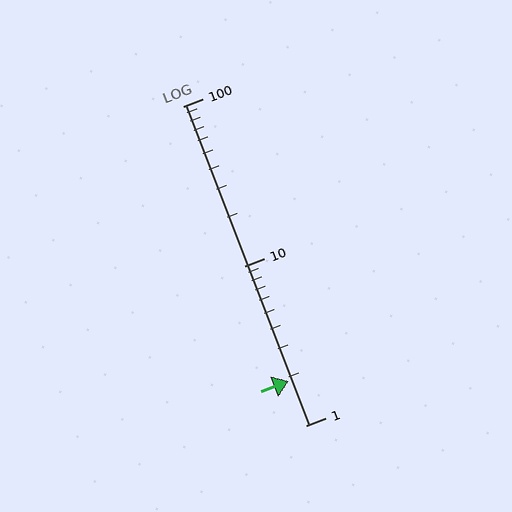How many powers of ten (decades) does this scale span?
The scale spans 2 decades, from 1 to 100.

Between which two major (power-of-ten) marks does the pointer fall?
The pointer is between 1 and 10.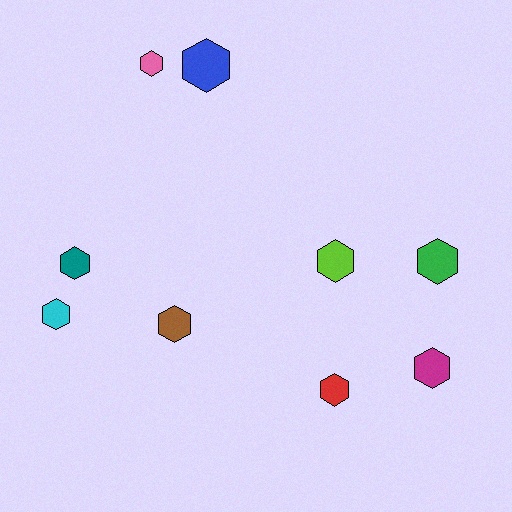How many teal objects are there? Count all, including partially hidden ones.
There is 1 teal object.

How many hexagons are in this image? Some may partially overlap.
There are 9 hexagons.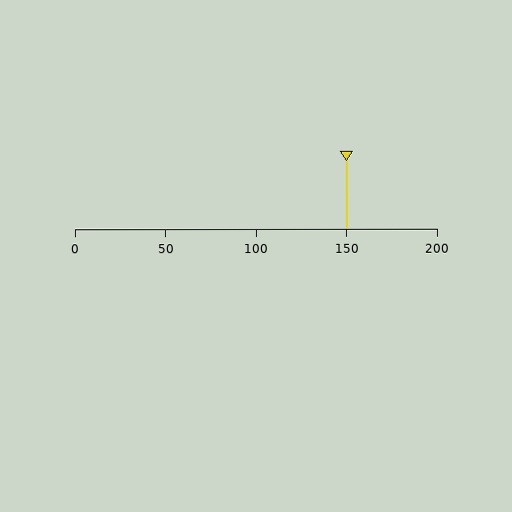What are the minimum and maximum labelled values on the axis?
The axis runs from 0 to 200.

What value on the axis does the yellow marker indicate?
The marker indicates approximately 150.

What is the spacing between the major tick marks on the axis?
The major ticks are spaced 50 apart.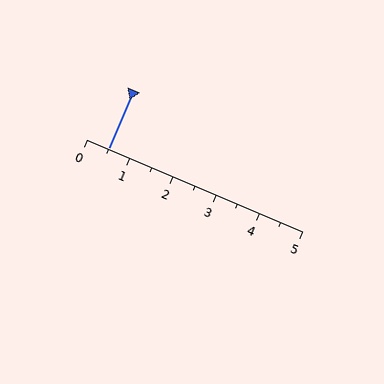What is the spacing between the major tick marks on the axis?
The major ticks are spaced 1 apart.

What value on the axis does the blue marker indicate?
The marker indicates approximately 0.5.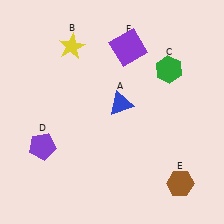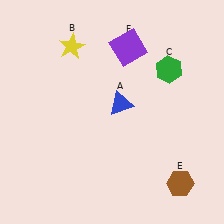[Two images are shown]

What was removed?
The purple pentagon (D) was removed in Image 2.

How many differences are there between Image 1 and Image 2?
There is 1 difference between the two images.